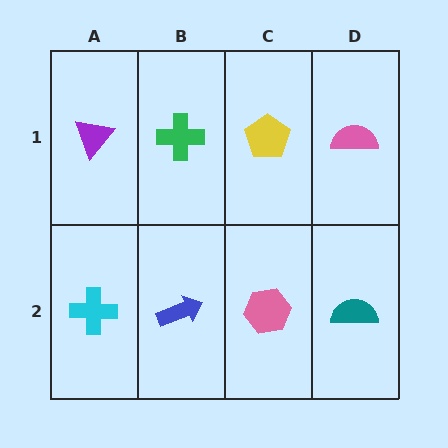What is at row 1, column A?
A purple triangle.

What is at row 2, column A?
A cyan cross.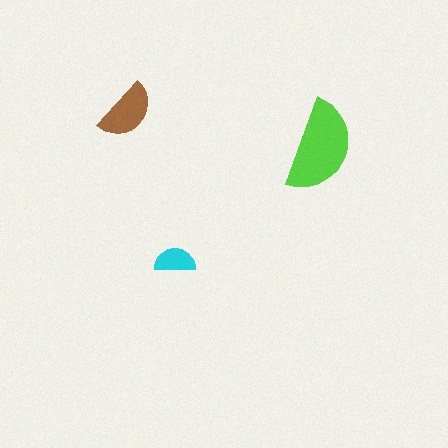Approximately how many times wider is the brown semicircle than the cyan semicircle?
About 1.5 times wider.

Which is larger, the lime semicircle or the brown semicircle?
The lime one.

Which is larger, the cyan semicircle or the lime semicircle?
The lime one.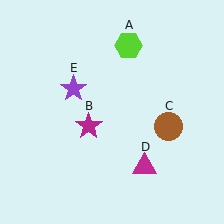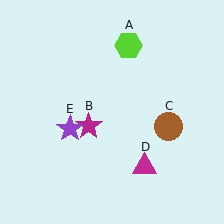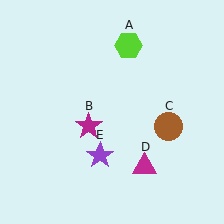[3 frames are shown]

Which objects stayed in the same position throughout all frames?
Lime hexagon (object A) and magenta star (object B) and brown circle (object C) and magenta triangle (object D) remained stationary.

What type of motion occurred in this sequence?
The purple star (object E) rotated counterclockwise around the center of the scene.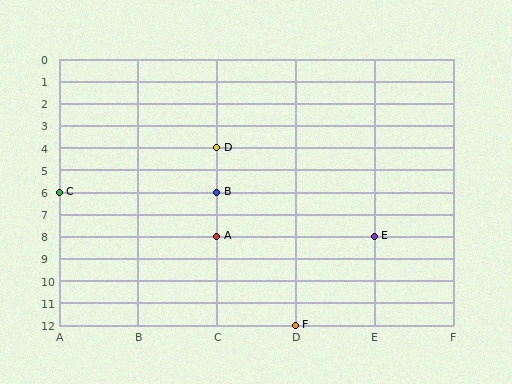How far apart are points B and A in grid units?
Points B and A are 2 rows apart.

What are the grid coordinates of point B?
Point B is at grid coordinates (C, 6).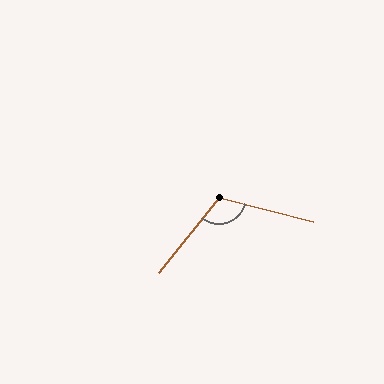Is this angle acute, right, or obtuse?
It is obtuse.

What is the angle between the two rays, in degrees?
Approximately 114 degrees.